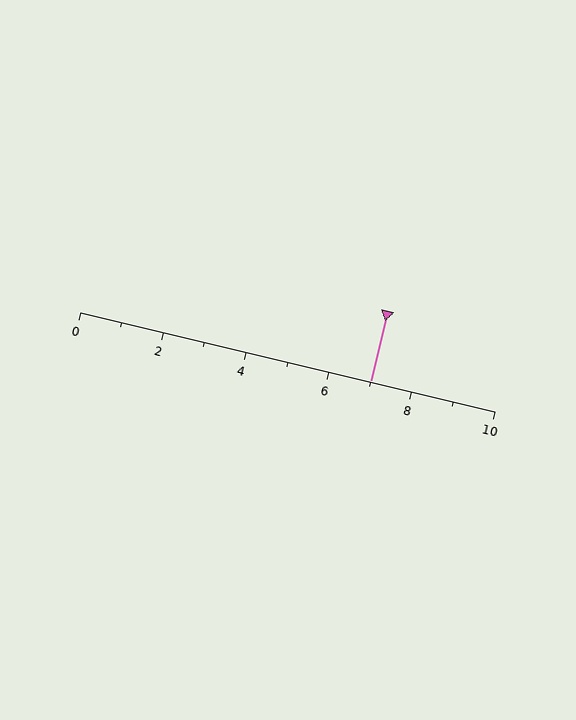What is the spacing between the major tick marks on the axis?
The major ticks are spaced 2 apart.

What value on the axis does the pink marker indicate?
The marker indicates approximately 7.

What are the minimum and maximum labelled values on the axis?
The axis runs from 0 to 10.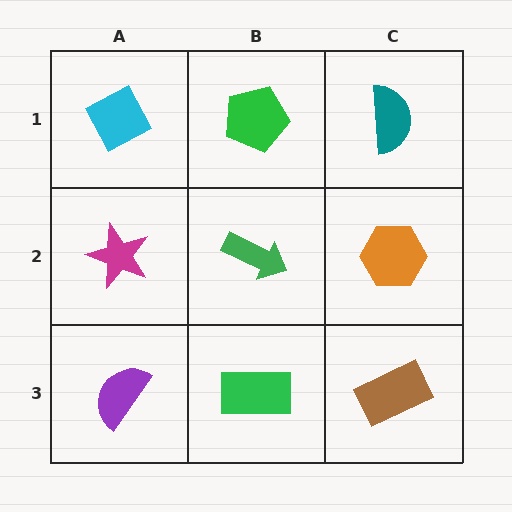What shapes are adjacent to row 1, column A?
A magenta star (row 2, column A), a green pentagon (row 1, column B).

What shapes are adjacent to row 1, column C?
An orange hexagon (row 2, column C), a green pentagon (row 1, column B).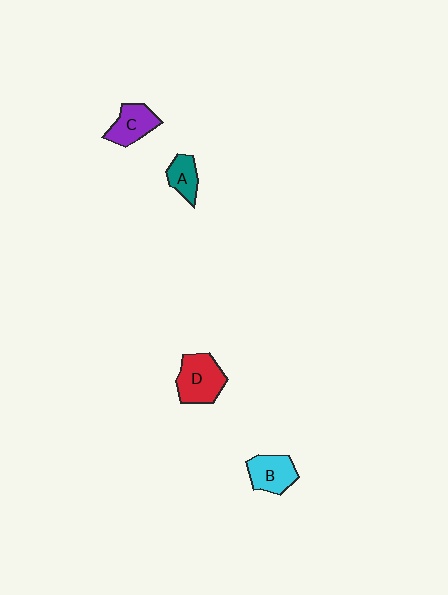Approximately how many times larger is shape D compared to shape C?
Approximately 1.4 times.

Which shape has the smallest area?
Shape A (teal).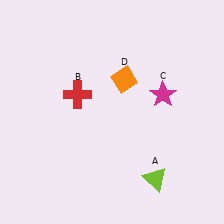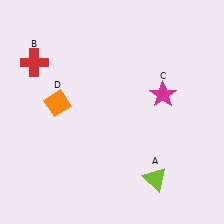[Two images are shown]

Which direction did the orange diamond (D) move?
The orange diamond (D) moved left.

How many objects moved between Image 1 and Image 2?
2 objects moved between the two images.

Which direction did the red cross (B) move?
The red cross (B) moved left.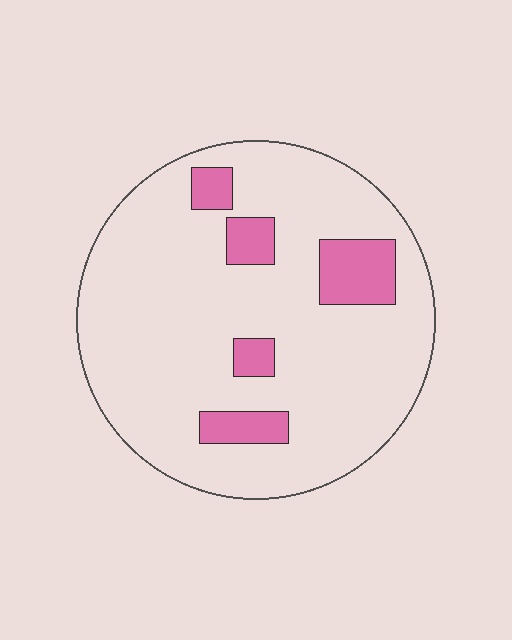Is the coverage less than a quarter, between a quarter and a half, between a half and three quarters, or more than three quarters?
Less than a quarter.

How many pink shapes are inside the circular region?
5.